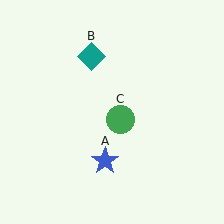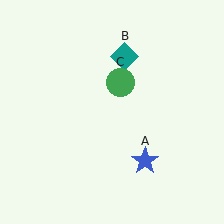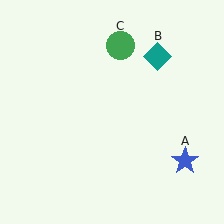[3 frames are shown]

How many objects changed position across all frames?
3 objects changed position: blue star (object A), teal diamond (object B), green circle (object C).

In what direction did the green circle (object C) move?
The green circle (object C) moved up.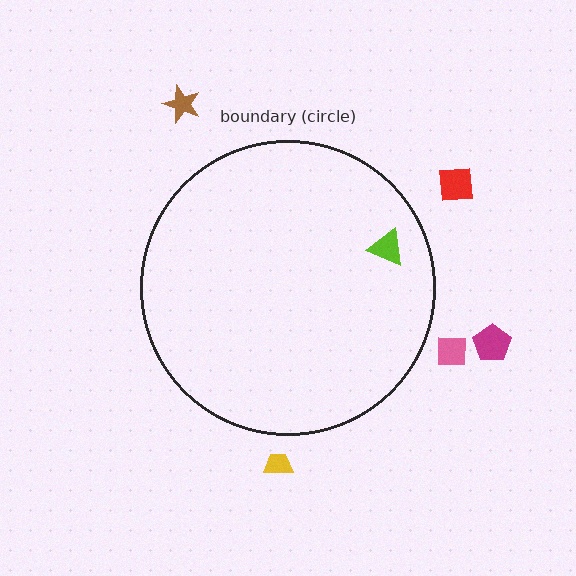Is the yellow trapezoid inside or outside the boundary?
Outside.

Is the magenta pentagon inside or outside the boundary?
Outside.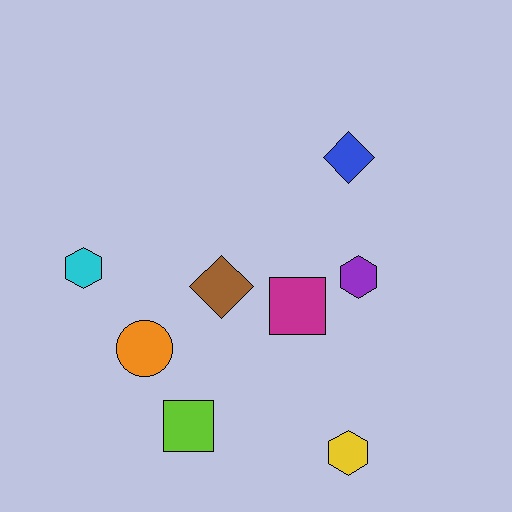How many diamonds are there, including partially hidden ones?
There are 2 diamonds.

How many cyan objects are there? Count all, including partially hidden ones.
There is 1 cyan object.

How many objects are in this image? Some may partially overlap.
There are 8 objects.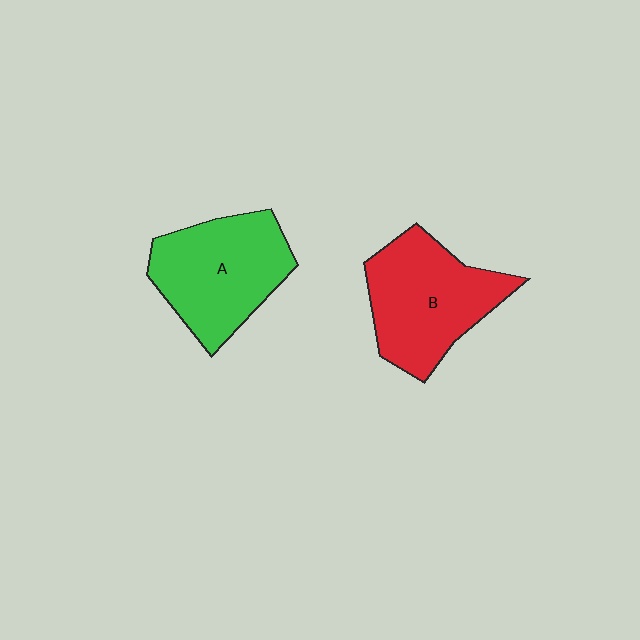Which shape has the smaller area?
Shape A (green).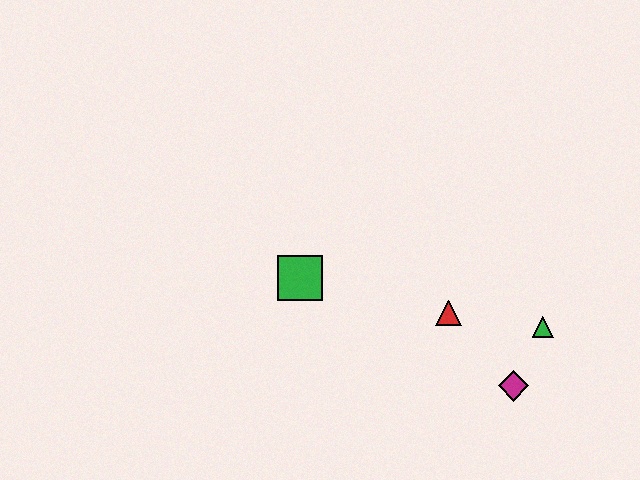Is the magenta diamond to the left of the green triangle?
Yes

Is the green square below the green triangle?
No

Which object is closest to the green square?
The red triangle is closest to the green square.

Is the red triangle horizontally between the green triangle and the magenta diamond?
No